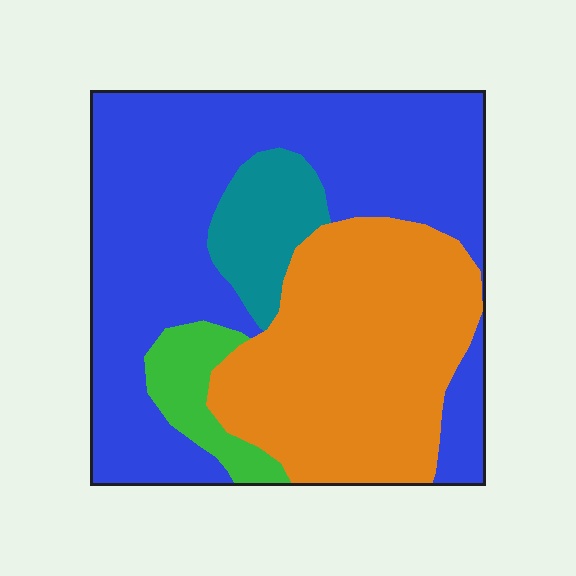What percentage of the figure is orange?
Orange takes up about one third (1/3) of the figure.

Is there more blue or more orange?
Blue.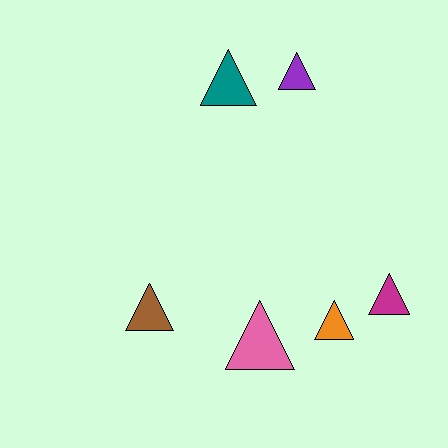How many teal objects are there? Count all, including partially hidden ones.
There is 1 teal object.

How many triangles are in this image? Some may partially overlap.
There are 6 triangles.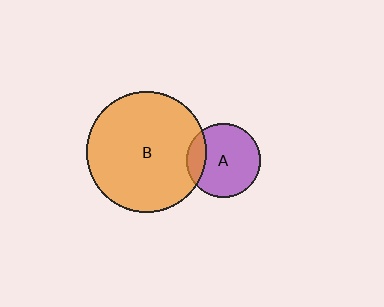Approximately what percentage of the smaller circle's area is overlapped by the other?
Approximately 20%.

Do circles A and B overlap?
Yes.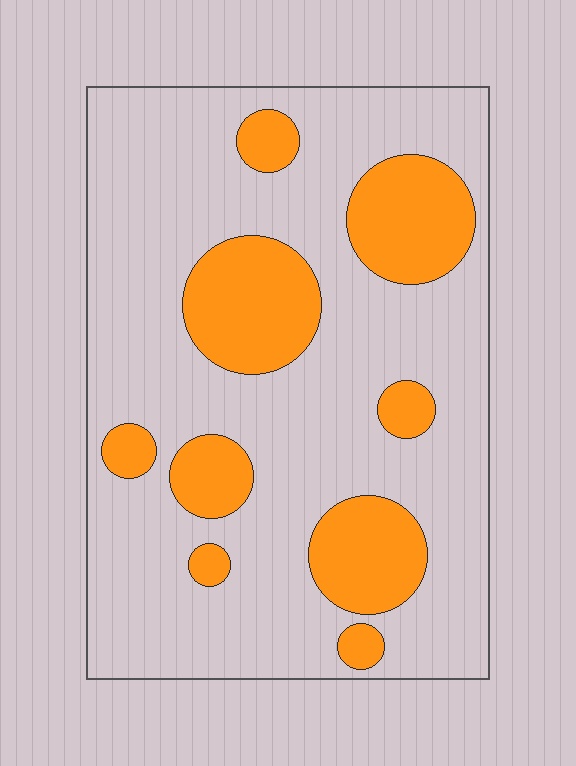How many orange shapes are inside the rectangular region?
9.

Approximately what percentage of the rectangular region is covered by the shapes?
Approximately 25%.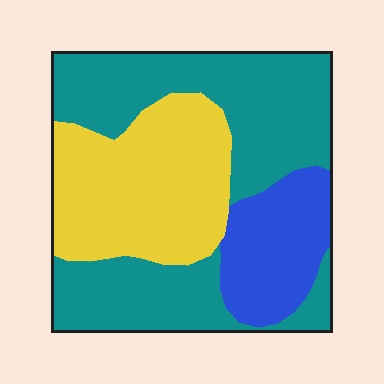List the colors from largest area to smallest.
From largest to smallest: teal, yellow, blue.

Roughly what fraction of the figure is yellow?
Yellow covers 32% of the figure.